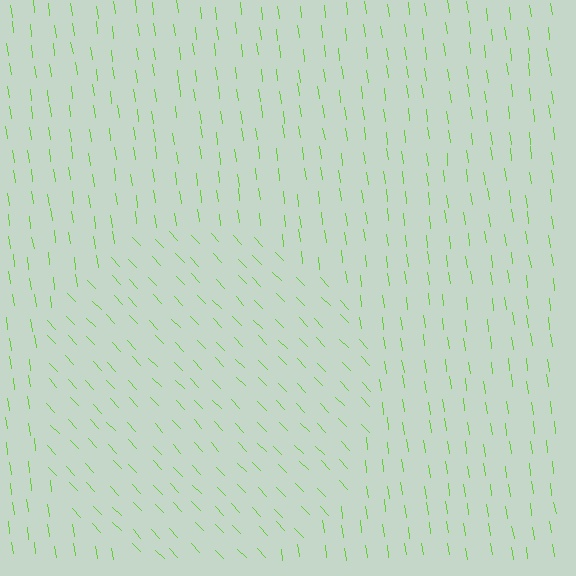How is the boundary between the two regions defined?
The boundary is defined purely by a change in line orientation (approximately 36 degrees difference). All lines are the same color and thickness.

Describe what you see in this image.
The image is filled with small lime line segments. A circle region in the image has lines oriented differently from the surrounding lines, creating a visible texture boundary.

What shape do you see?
I see a circle.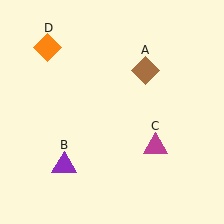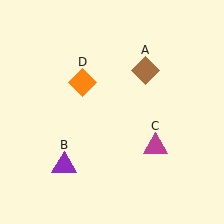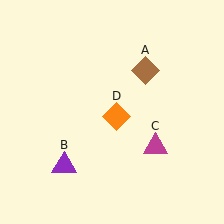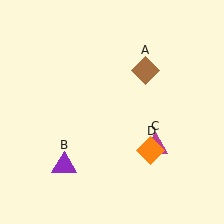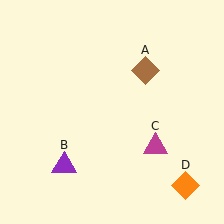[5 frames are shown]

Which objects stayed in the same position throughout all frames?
Brown diamond (object A) and purple triangle (object B) and magenta triangle (object C) remained stationary.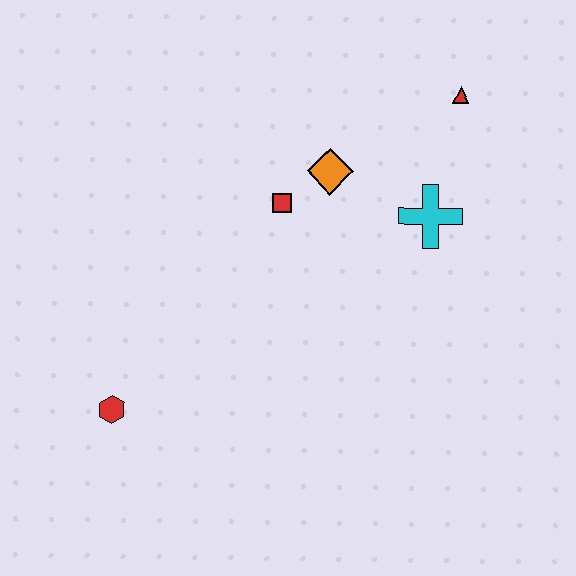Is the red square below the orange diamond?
Yes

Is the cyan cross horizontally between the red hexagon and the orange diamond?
No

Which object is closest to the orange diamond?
The red square is closest to the orange diamond.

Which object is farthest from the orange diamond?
The red hexagon is farthest from the orange diamond.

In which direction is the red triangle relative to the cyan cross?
The red triangle is above the cyan cross.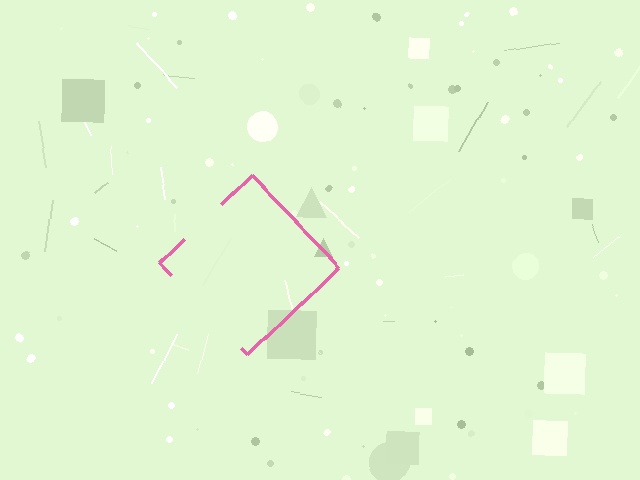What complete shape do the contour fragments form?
The contour fragments form a diamond.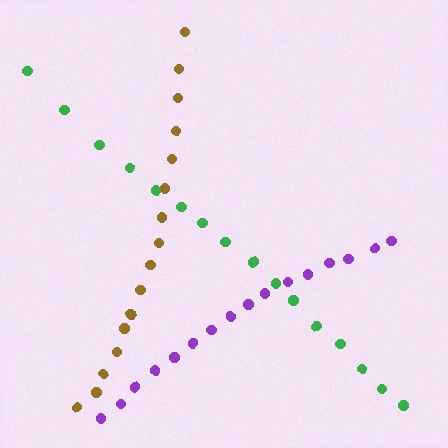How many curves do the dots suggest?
There are 3 distinct paths.